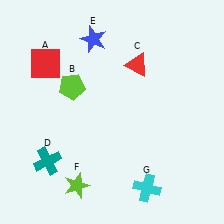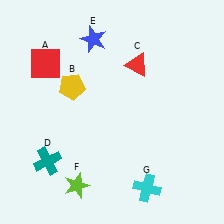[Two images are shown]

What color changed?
The pentagon (B) changed from lime in Image 1 to yellow in Image 2.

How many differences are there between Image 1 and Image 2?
There is 1 difference between the two images.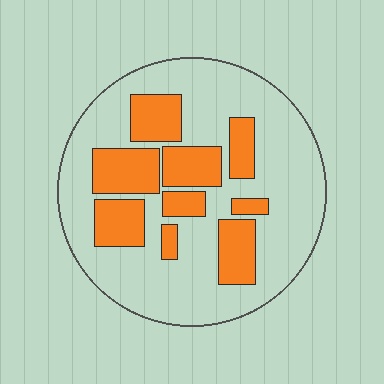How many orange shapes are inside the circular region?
9.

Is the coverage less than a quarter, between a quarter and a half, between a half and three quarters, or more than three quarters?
Between a quarter and a half.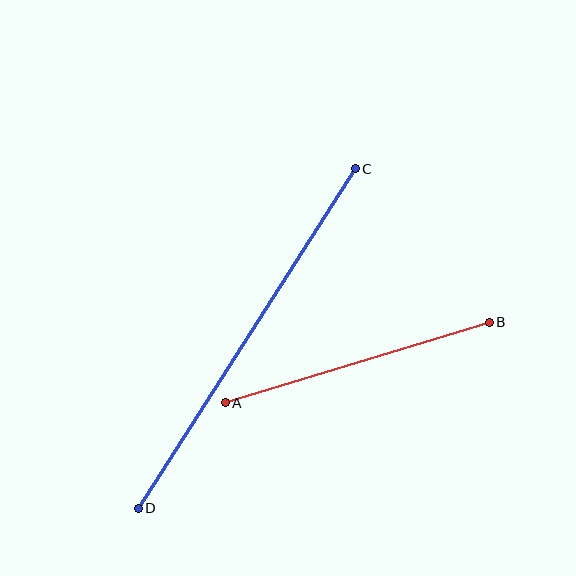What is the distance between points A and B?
The distance is approximately 276 pixels.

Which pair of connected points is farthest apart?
Points C and D are farthest apart.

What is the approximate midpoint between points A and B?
The midpoint is at approximately (357, 362) pixels.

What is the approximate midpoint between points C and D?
The midpoint is at approximately (247, 339) pixels.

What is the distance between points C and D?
The distance is approximately 403 pixels.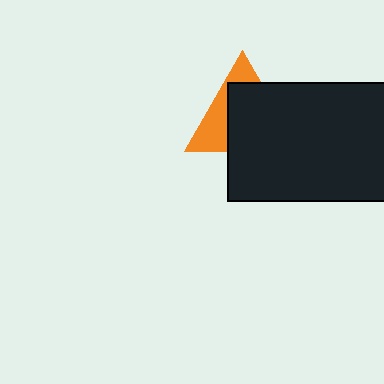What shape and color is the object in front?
The object in front is a black rectangle.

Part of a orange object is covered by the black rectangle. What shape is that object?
It is a triangle.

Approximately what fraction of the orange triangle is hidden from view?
Roughly 63% of the orange triangle is hidden behind the black rectangle.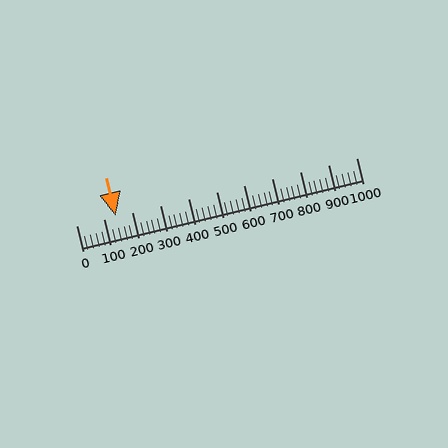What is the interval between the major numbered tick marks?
The major tick marks are spaced 100 units apart.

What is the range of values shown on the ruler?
The ruler shows values from 0 to 1000.